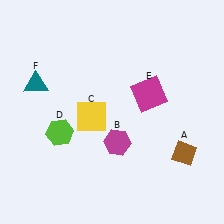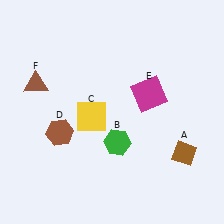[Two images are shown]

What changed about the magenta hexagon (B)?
In Image 1, B is magenta. In Image 2, it changed to green.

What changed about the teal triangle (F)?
In Image 1, F is teal. In Image 2, it changed to brown.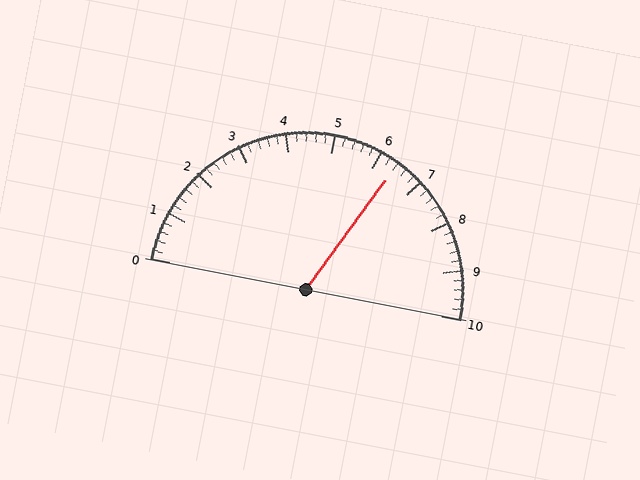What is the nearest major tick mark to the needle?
The nearest major tick mark is 6.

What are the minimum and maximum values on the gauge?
The gauge ranges from 0 to 10.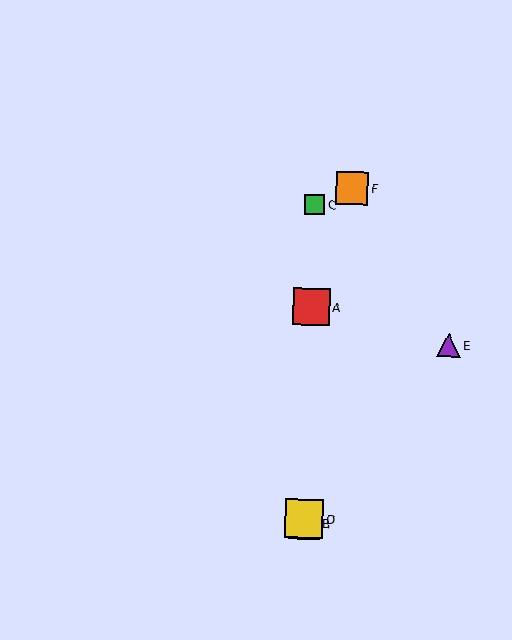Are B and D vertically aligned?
Yes, both are at x≈304.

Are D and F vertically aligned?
No, D is at x≈304 and F is at x≈352.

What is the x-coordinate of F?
Object F is at x≈352.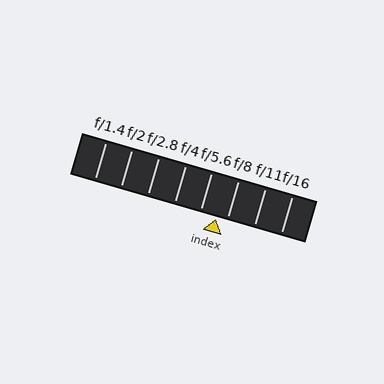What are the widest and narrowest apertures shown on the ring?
The widest aperture shown is f/1.4 and the narrowest is f/16.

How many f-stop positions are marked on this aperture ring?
There are 8 f-stop positions marked.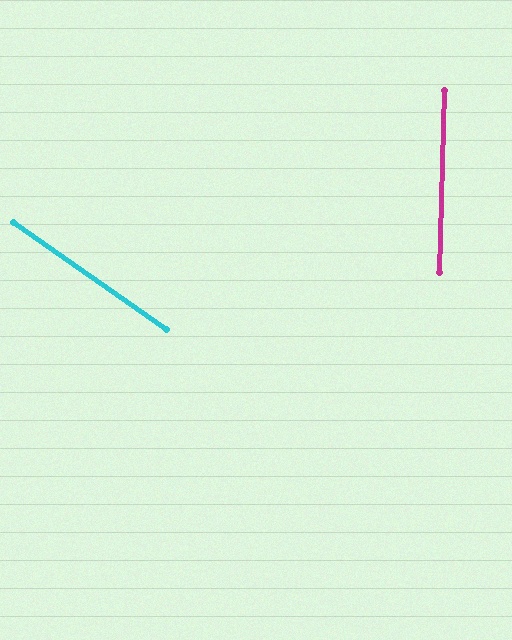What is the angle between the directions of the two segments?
Approximately 57 degrees.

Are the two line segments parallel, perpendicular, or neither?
Neither parallel nor perpendicular — they differ by about 57°.